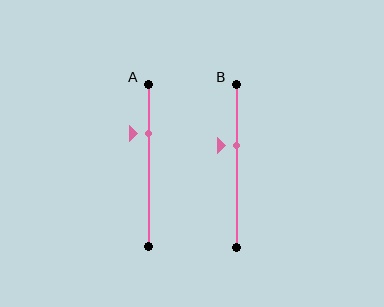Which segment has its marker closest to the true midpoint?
Segment B has its marker closest to the true midpoint.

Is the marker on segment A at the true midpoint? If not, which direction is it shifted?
No, the marker on segment A is shifted upward by about 20% of the segment length.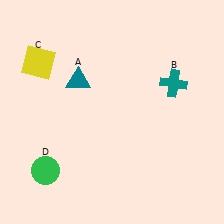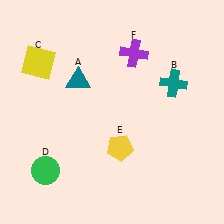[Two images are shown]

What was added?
A yellow pentagon (E), a purple cross (F) were added in Image 2.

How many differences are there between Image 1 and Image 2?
There are 2 differences between the two images.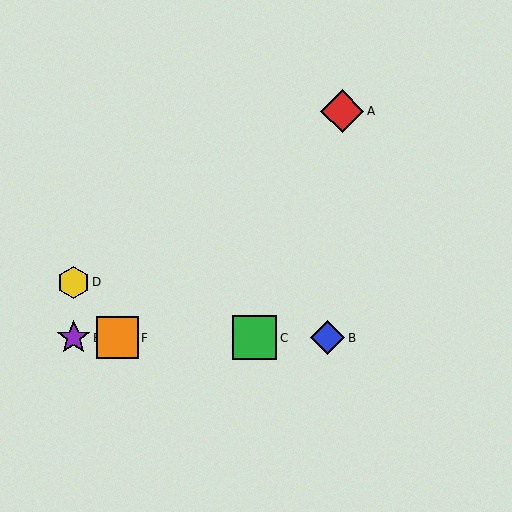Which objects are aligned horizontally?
Objects B, C, E, F are aligned horizontally.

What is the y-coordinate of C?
Object C is at y≈338.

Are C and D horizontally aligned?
No, C is at y≈338 and D is at y≈282.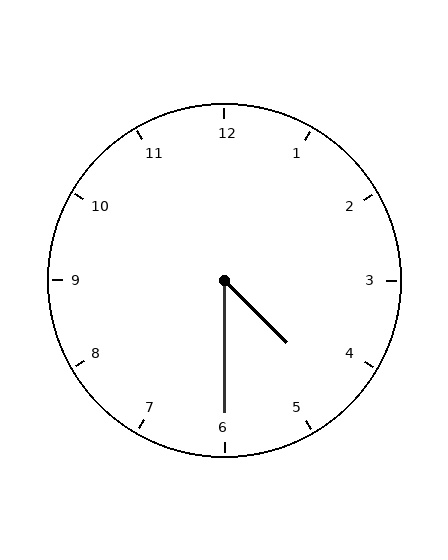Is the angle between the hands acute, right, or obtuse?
It is acute.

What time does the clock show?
4:30.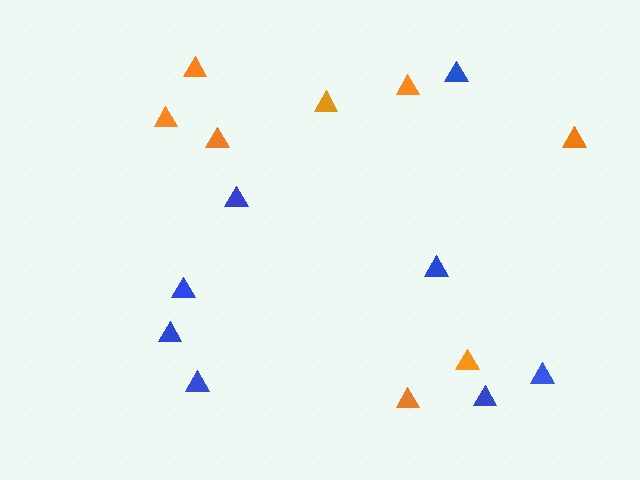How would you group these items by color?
There are 2 groups: one group of orange triangles (8) and one group of blue triangles (8).